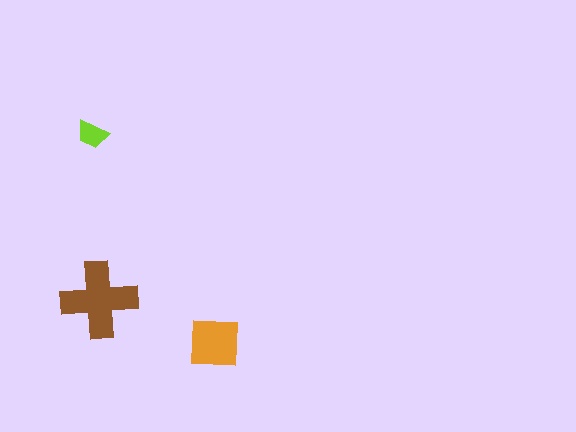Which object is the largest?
The brown cross.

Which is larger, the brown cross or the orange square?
The brown cross.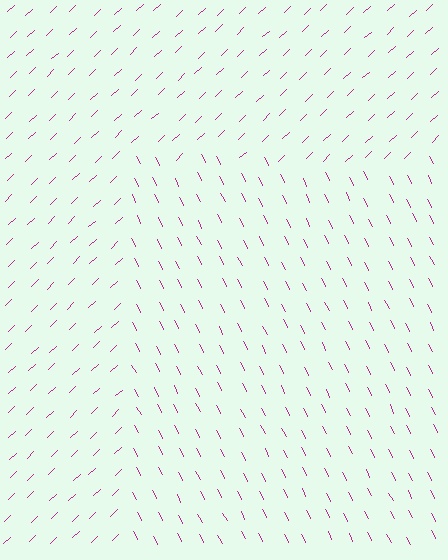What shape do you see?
I see a rectangle.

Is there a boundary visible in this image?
Yes, there is a texture boundary formed by a change in line orientation.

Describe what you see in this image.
The image is filled with small magenta line segments. A rectangle region in the image has lines oriented differently from the surrounding lines, creating a visible texture boundary.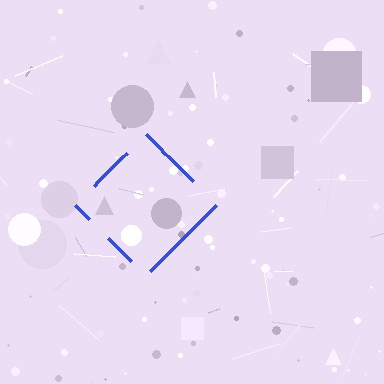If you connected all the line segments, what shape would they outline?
They would outline a diamond.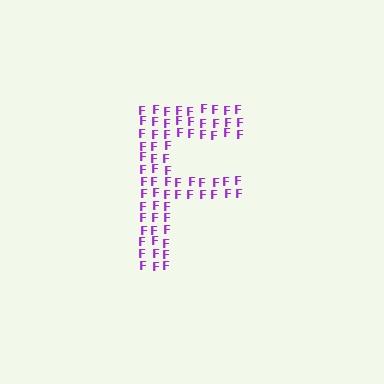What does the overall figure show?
The overall figure shows the letter F.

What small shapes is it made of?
It is made of small letter F's.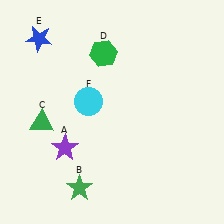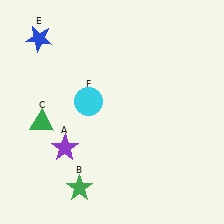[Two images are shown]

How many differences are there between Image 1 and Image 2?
There is 1 difference between the two images.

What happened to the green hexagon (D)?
The green hexagon (D) was removed in Image 2. It was in the top-left area of Image 1.